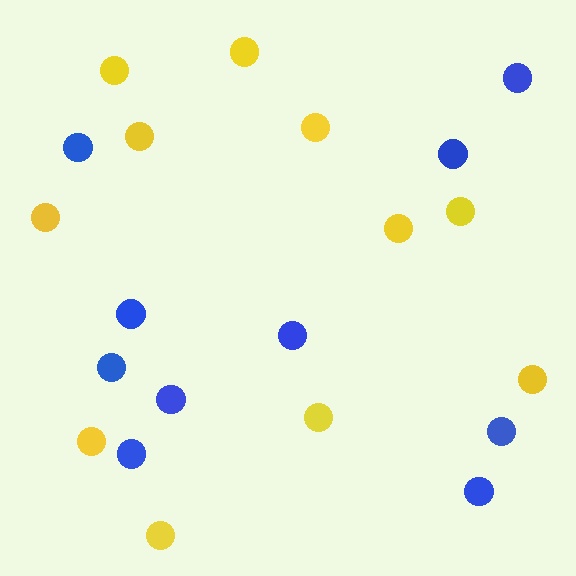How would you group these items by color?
There are 2 groups: one group of blue circles (10) and one group of yellow circles (11).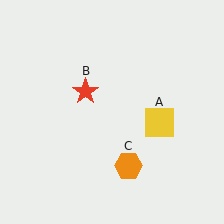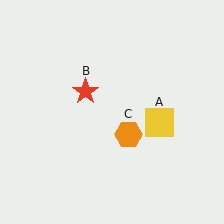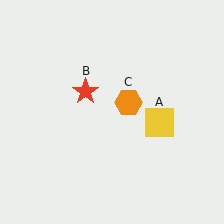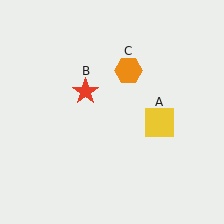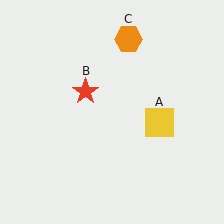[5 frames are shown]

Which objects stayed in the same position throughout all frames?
Yellow square (object A) and red star (object B) remained stationary.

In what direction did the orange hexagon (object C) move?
The orange hexagon (object C) moved up.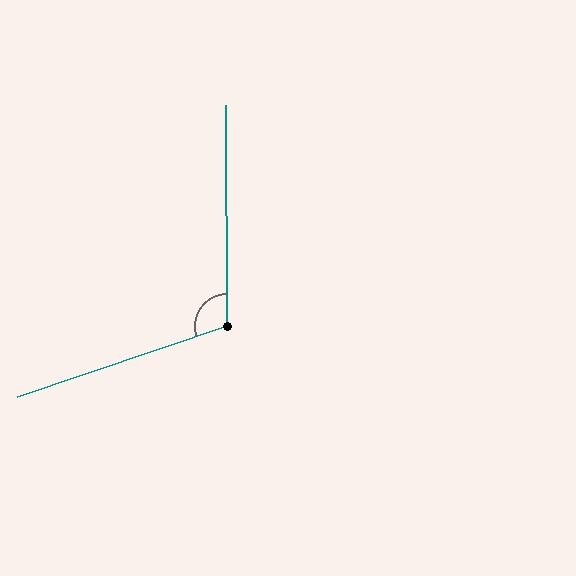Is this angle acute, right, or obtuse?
It is obtuse.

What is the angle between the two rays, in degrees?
Approximately 108 degrees.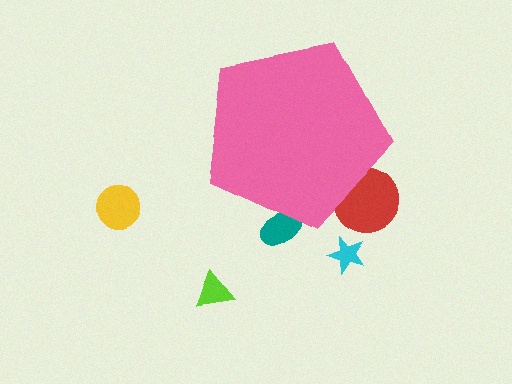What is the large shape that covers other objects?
A pink pentagon.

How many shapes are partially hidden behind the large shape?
2 shapes are partially hidden.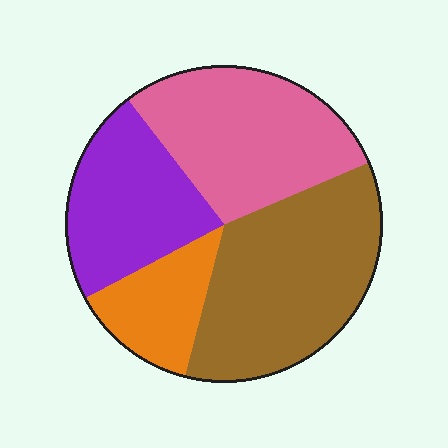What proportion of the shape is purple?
Purple covers 22% of the shape.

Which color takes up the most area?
Brown, at roughly 35%.